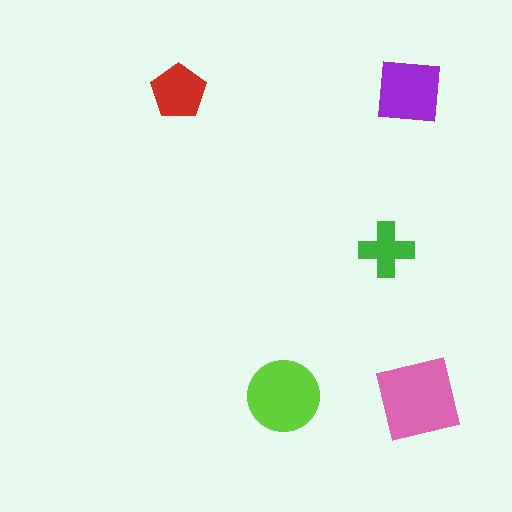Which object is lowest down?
The pink square is bottommost.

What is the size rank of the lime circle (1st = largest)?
2nd.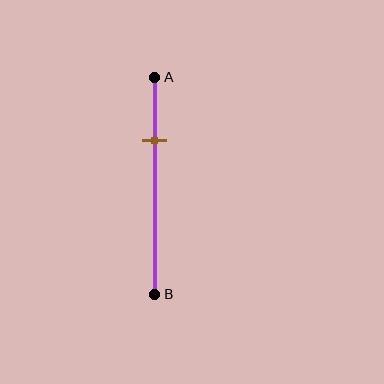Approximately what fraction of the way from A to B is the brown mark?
The brown mark is approximately 30% of the way from A to B.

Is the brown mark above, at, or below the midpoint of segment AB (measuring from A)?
The brown mark is above the midpoint of segment AB.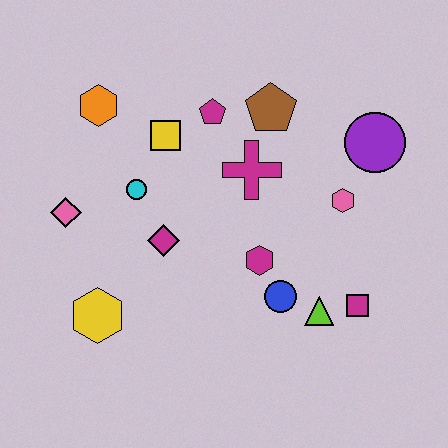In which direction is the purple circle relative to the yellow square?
The purple circle is to the right of the yellow square.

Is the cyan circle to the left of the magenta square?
Yes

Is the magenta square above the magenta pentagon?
No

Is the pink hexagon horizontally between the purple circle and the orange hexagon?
Yes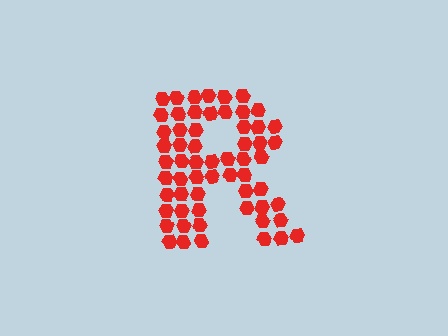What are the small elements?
The small elements are hexagons.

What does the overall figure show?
The overall figure shows the letter R.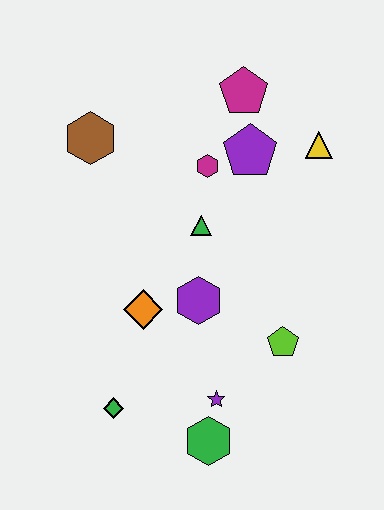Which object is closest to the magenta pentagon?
The purple pentagon is closest to the magenta pentagon.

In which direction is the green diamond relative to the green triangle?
The green diamond is below the green triangle.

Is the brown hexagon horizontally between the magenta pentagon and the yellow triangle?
No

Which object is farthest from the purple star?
The magenta pentagon is farthest from the purple star.